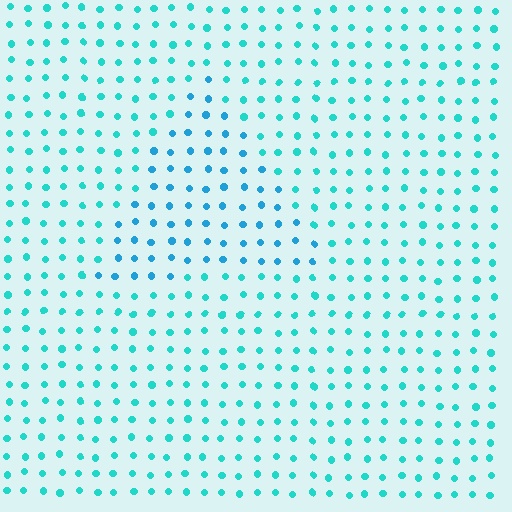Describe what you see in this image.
The image is filled with small cyan elements in a uniform arrangement. A triangle-shaped region is visible where the elements are tinted to a slightly different hue, forming a subtle color boundary.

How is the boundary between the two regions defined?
The boundary is defined purely by a slight shift in hue (about 23 degrees). Spacing, size, and orientation are identical on both sides.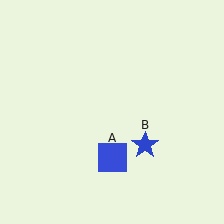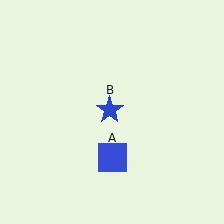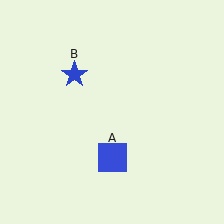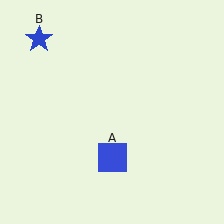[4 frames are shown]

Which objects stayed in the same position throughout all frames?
Blue square (object A) remained stationary.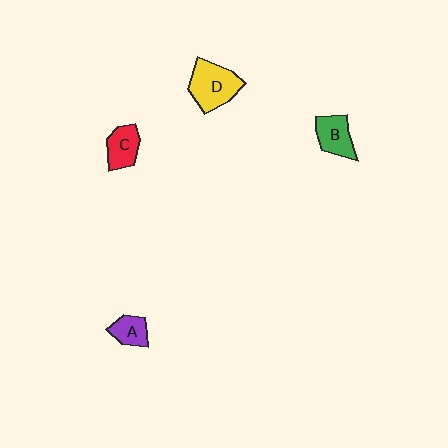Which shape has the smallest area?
Shape A (purple).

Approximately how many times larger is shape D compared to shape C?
Approximately 1.6 times.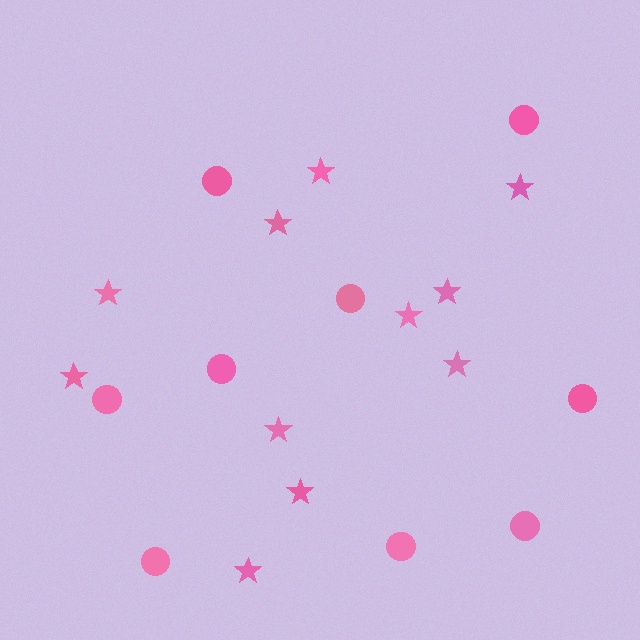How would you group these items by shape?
There are 2 groups: one group of circles (9) and one group of stars (11).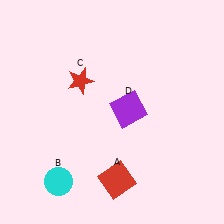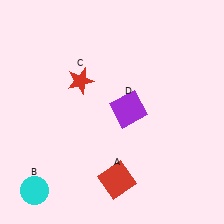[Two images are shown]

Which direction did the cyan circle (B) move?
The cyan circle (B) moved left.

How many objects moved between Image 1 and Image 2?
1 object moved between the two images.